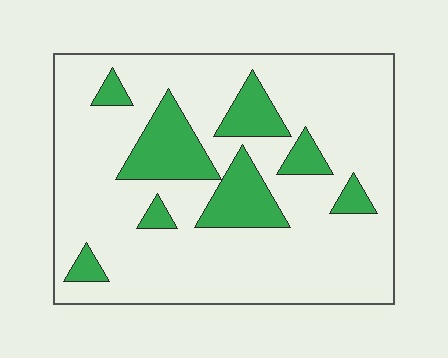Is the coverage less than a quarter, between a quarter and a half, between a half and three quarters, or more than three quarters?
Less than a quarter.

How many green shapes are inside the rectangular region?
8.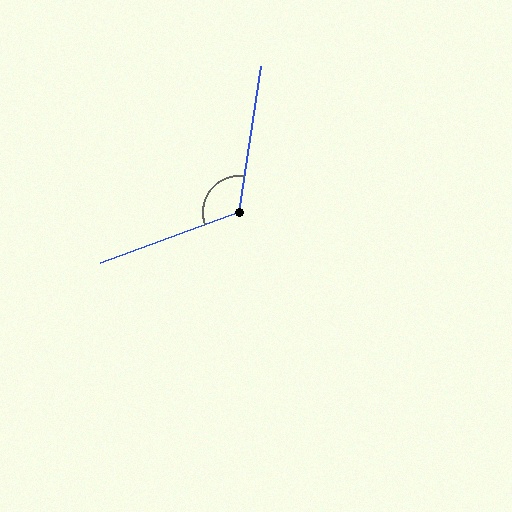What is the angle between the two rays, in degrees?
Approximately 119 degrees.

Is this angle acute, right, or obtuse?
It is obtuse.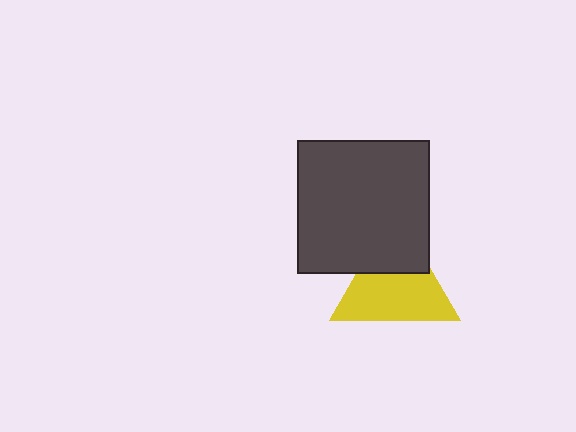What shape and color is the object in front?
The object in front is a dark gray rectangle.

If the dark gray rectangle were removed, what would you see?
You would see the complete yellow triangle.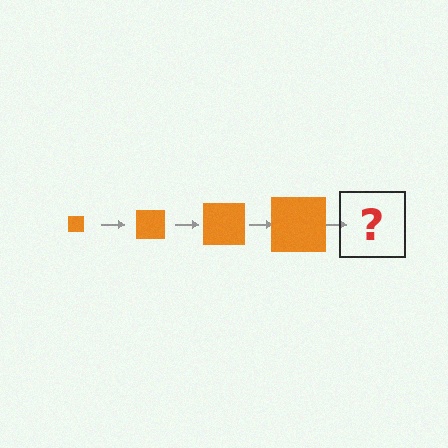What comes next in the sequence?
The next element should be an orange square, larger than the previous one.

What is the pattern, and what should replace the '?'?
The pattern is that the square gets progressively larger each step. The '?' should be an orange square, larger than the previous one.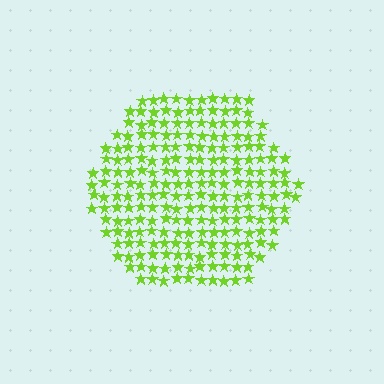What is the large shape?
The large shape is a hexagon.